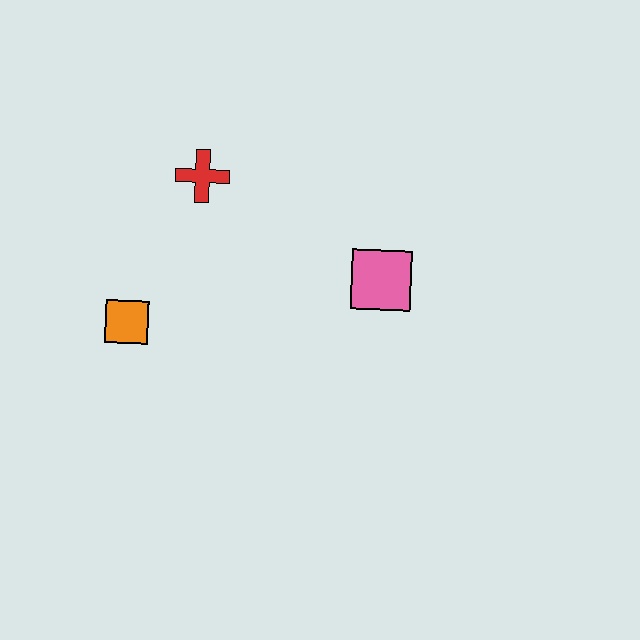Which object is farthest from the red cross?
The pink square is farthest from the red cross.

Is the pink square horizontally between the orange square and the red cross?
No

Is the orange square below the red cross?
Yes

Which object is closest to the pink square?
The red cross is closest to the pink square.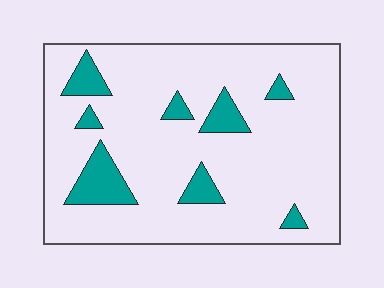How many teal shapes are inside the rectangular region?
8.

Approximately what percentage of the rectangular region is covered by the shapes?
Approximately 15%.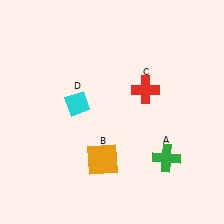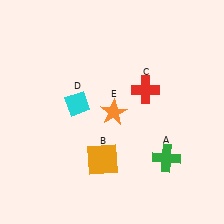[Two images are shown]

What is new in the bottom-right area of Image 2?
An orange star (E) was added in the bottom-right area of Image 2.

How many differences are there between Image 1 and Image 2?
There is 1 difference between the two images.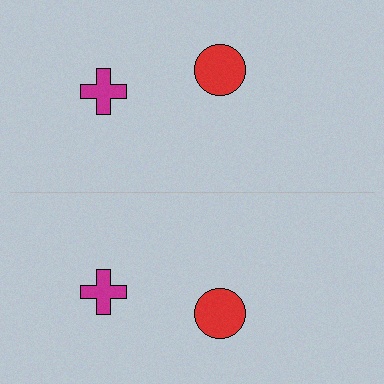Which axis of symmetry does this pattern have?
The pattern has a horizontal axis of symmetry running through the center of the image.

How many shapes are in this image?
There are 4 shapes in this image.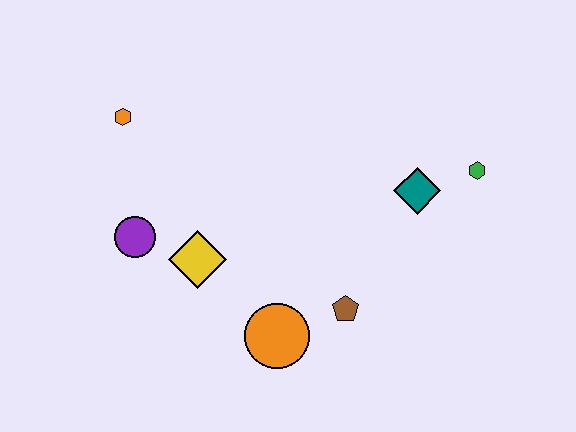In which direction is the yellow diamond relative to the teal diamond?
The yellow diamond is to the left of the teal diamond.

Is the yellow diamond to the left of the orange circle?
Yes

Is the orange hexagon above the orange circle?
Yes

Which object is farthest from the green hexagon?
The orange hexagon is farthest from the green hexagon.